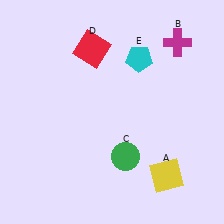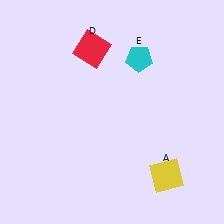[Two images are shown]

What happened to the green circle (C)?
The green circle (C) was removed in Image 2. It was in the bottom-right area of Image 1.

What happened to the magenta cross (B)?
The magenta cross (B) was removed in Image 2. It was in the top-right area of Image 1.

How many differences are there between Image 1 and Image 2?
There are 2 differences between the two images.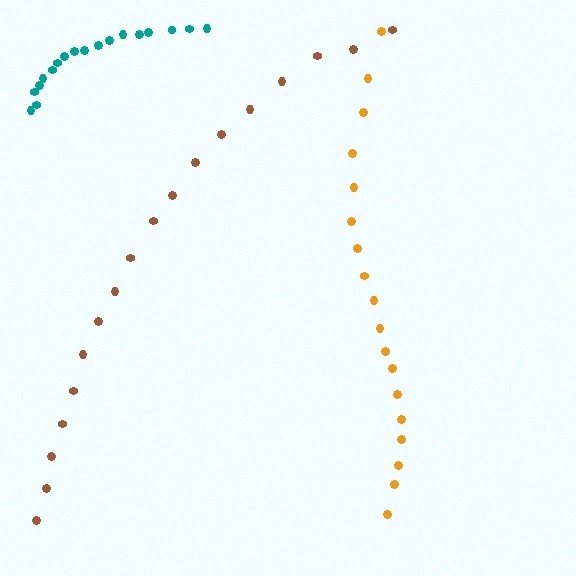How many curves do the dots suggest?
There are 3 distinct paths.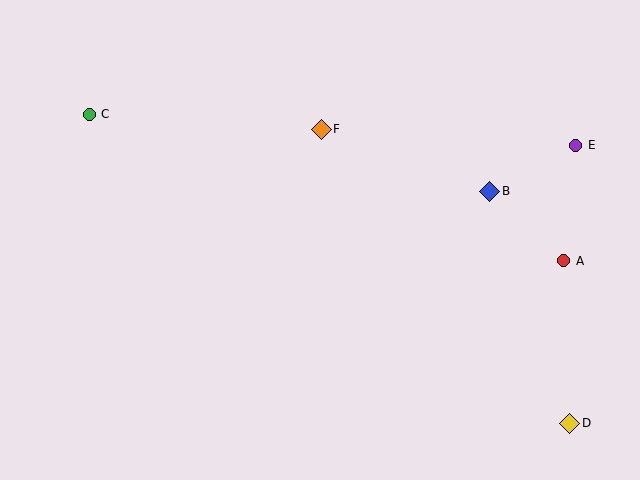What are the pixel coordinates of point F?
Point F is at (321, 129).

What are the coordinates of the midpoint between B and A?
The midpoint between B and A is at (527, 226).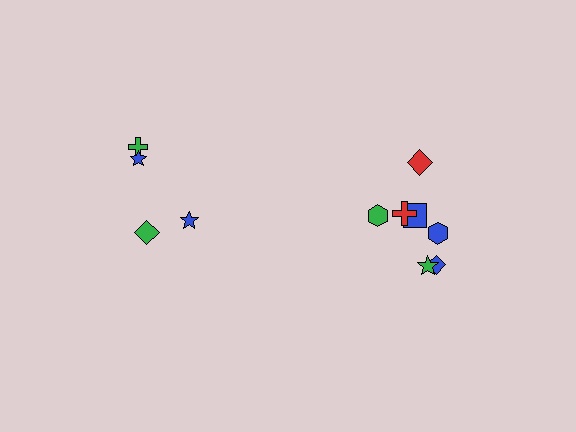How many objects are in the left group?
There are 4 objects.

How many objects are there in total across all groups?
There are 11 objects.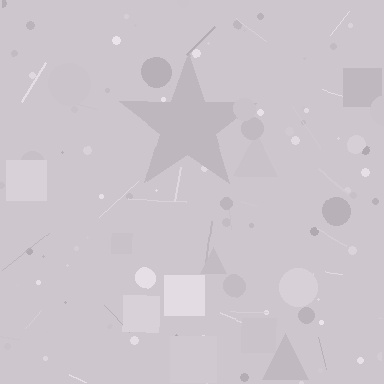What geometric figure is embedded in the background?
A star is embedded in the background.